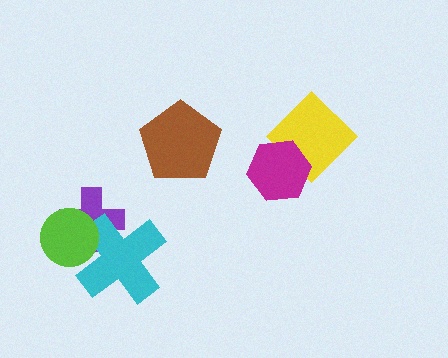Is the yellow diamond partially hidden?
Yes, it is partially covered by another shape.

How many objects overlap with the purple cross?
2 objects overlap with the purple cross.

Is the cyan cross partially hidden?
Yes, it is partially covered by another shape.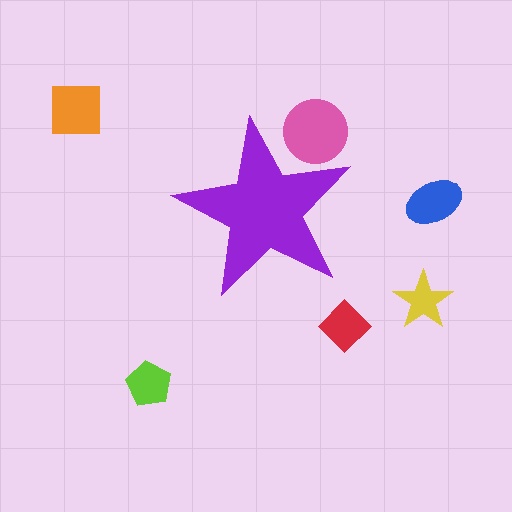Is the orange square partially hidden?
No, the orange square is fully visible.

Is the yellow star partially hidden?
No, the yellow star is fully visible.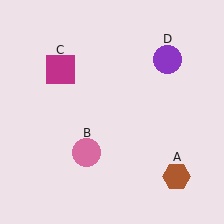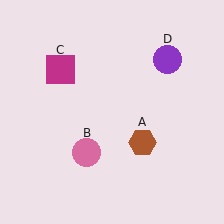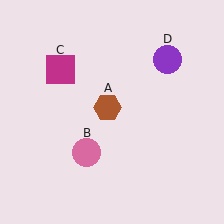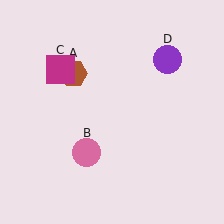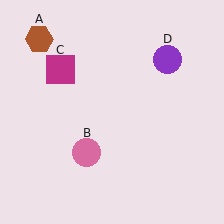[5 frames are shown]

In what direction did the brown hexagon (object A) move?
The brown hexagon (object A) moved up and to the left.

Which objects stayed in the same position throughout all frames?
Pink circle (object B) and magenta square (object C) and purple circle (object D) remained stationary.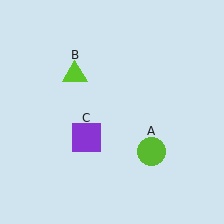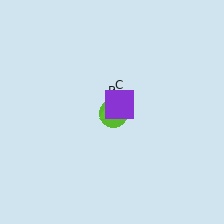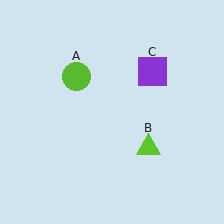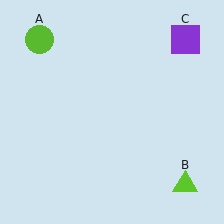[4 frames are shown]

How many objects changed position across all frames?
3 objects changed position: lime circle (object A), lime triangle (object B), purple square (object C).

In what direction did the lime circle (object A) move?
The lime circle (object A) moved up and to the left.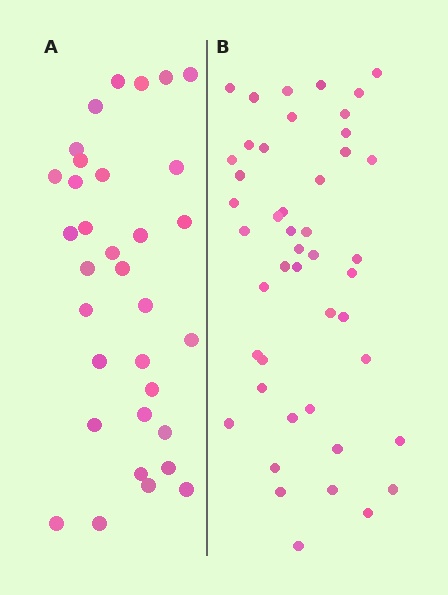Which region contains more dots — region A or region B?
Region B (the right region) has more dots.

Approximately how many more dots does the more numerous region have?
Region B has approximately 15 more dots than region A.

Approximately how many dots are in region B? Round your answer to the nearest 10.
About 50 dots. (The exact count is 46, which rounds to 50.)